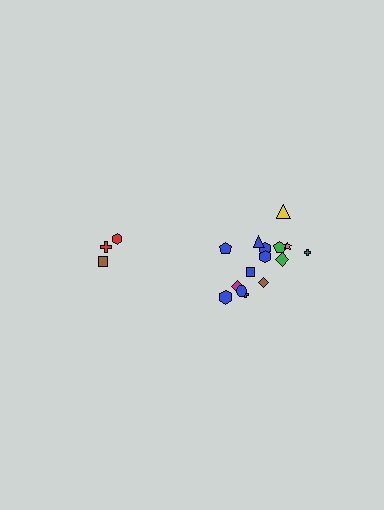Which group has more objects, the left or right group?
The right group.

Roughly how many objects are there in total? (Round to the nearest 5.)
Roughly 20 objects in total.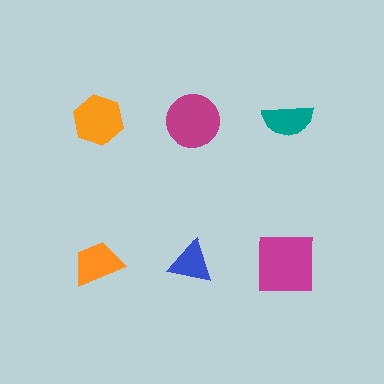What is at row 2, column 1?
An orange trapezoid.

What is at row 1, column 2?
A magenta circle.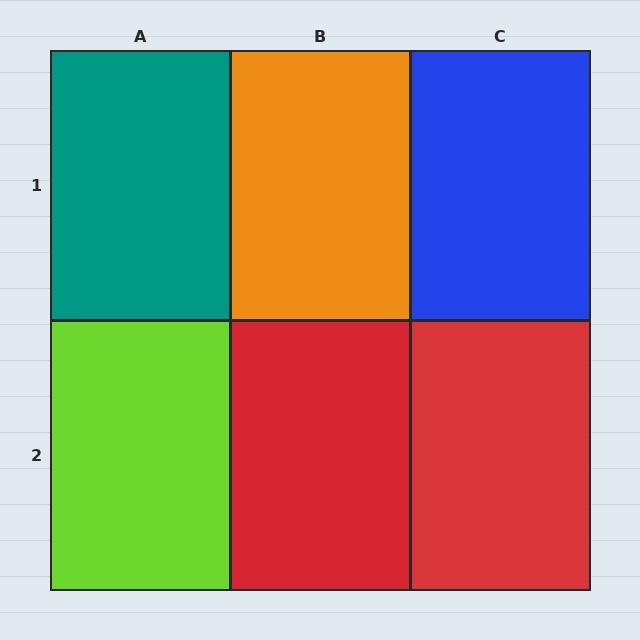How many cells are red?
2 cells are red.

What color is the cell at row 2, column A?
Lime.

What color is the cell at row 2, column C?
Red.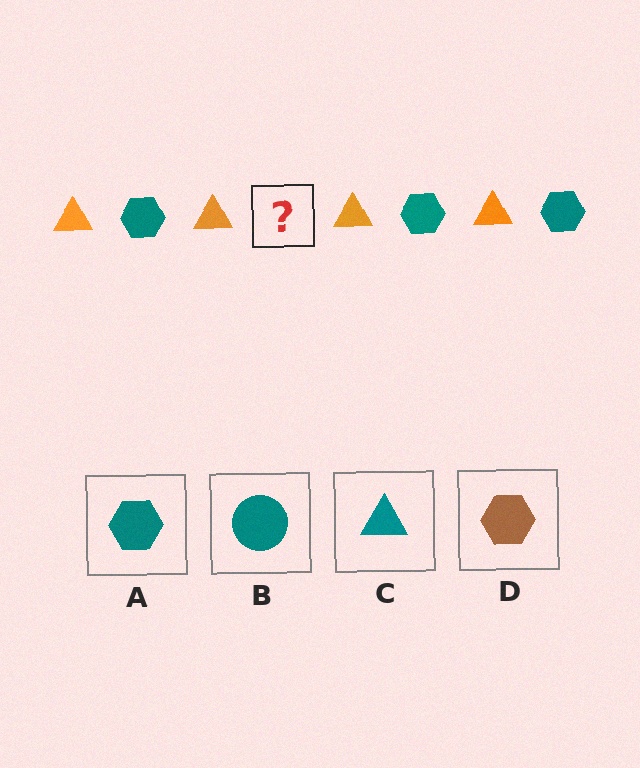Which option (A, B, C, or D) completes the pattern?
A.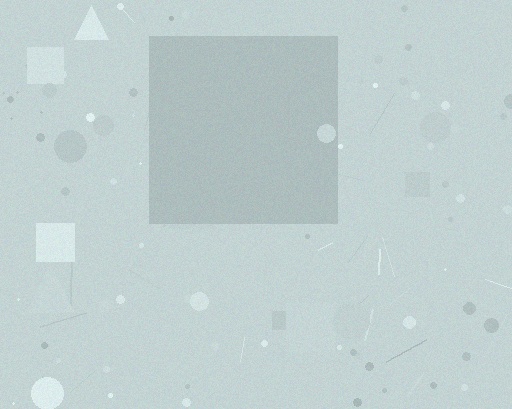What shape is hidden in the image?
A square is hidden in the image.